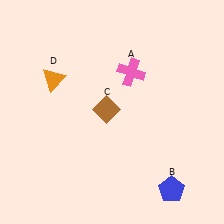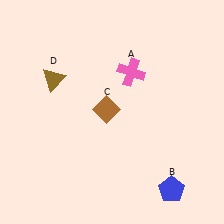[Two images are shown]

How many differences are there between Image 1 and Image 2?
There is 1 difference between the two images.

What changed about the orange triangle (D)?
In Image 1, D is orange. In Image 2, it changed to brown.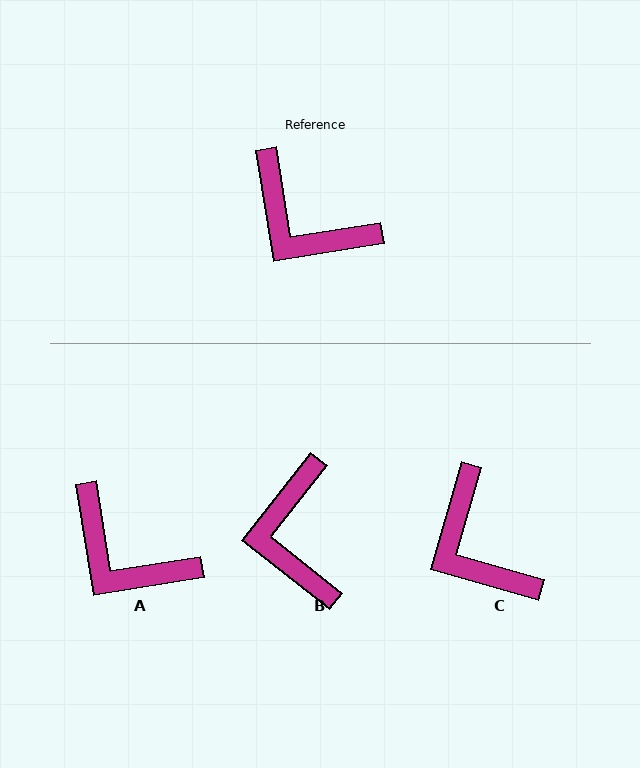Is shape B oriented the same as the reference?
No, it is off by about 47 degrees.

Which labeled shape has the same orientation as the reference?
A.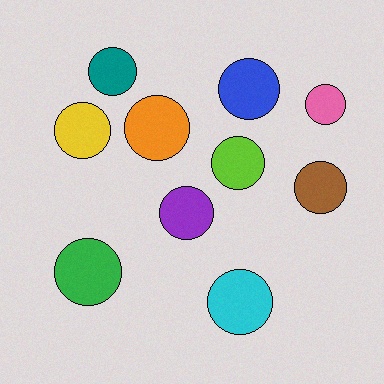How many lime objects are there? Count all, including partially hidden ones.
There is 1 lime object.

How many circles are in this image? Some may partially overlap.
There are 10 circles.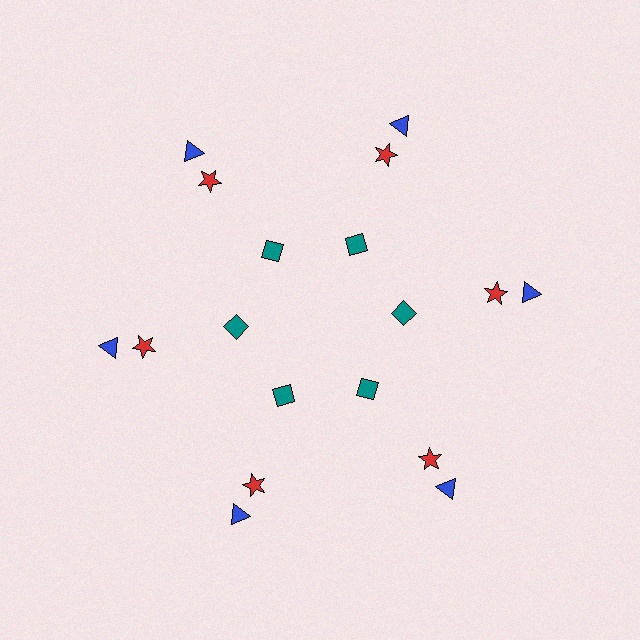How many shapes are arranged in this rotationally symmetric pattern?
There are 18 shapes, arranged in 6 groups of 3.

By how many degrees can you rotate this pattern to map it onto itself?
The pattern maps onto itself every 60 degrees of rotation.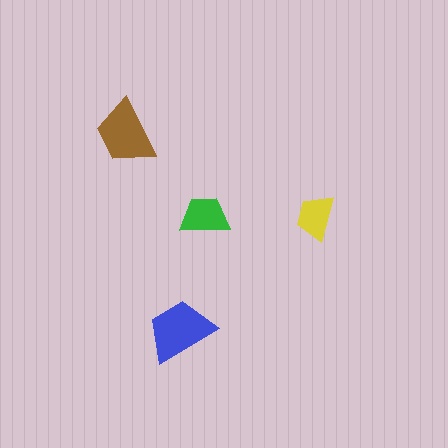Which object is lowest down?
The blue trapezoid is bottommost.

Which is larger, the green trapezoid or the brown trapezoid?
The brown one.